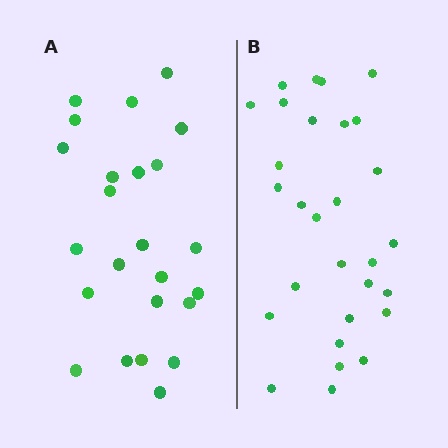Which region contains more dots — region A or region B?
Region B (the right region) has more dots.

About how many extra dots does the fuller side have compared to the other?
Region B has about 5 more dots than region A.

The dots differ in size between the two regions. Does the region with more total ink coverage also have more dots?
No. Region A has more total ink coverage because its dots are larger, but region B actually contains more individual dots. Total area can be misleading — the number of items is what matters here.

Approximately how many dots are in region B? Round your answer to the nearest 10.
About 30 dots. (The exact count is 29, which rounds to 30.)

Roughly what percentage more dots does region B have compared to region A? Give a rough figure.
About 20% more.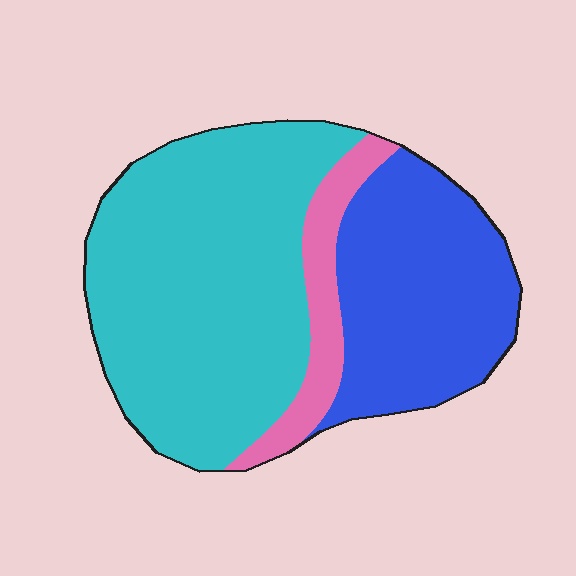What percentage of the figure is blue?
Blue takes up about one third (1/3) of the figure.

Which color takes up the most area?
Cyan, at roughly 55%.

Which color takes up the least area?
Pink, at roughly 10%.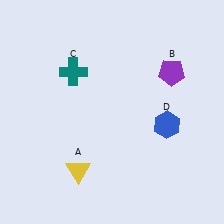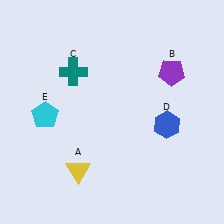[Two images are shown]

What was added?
A cyan pentagon (E) was added in Image 2.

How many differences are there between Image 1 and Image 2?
There is 1 difference between the two images.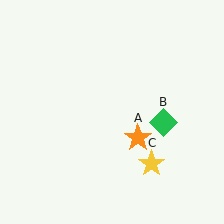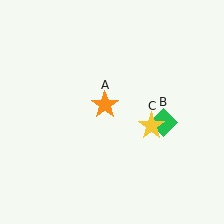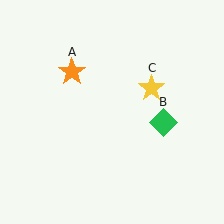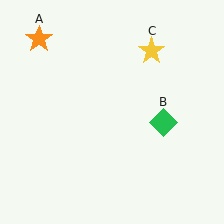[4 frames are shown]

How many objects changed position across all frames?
2 objects changed position: orange star (object A), yellow star (object C).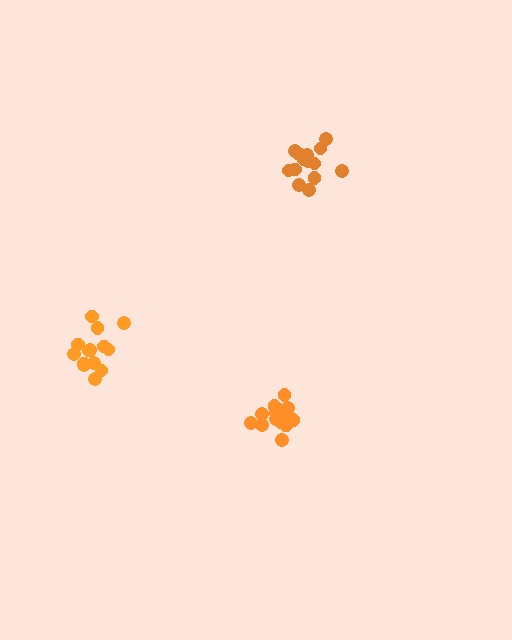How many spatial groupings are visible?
There are 3 spatial groupings.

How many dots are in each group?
Group 1: 14 dots, Group 2: 18 dots, Group 3: 14 dots (46 total).